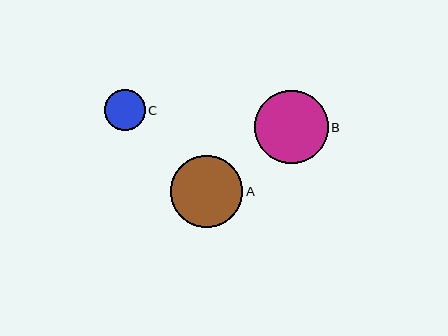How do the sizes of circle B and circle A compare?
Circle B and circle A are approximately the same size.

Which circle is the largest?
Circle B is the largest with a size of approximately 74 pixels.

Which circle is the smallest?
Circle C is the smallest with a size of approximately 41 pixels.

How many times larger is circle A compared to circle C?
Circle A is approximately 1.8 times the size of circle C.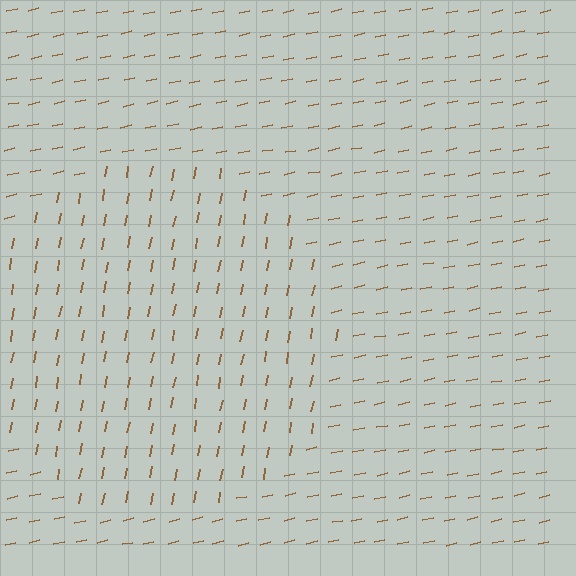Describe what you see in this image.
The image is filled with small brown line segments. A circle region in the image has lines oriented differently from the surrounding lines, creating a visible texture boundary.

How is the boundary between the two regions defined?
The boundary is defined purely by a change in line orientation (approximately 66 degrees difference). All lines are the same color and thickness.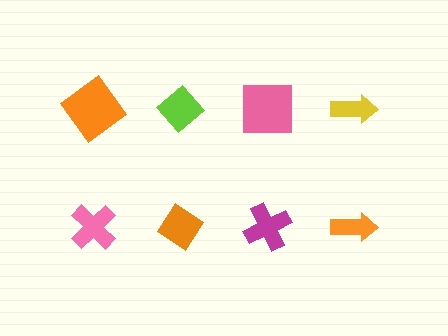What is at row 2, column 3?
A magenta cross.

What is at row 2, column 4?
An orange arrow.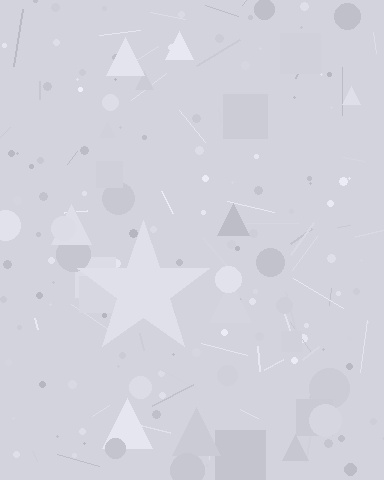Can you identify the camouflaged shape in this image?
The camouflaged shape is a star.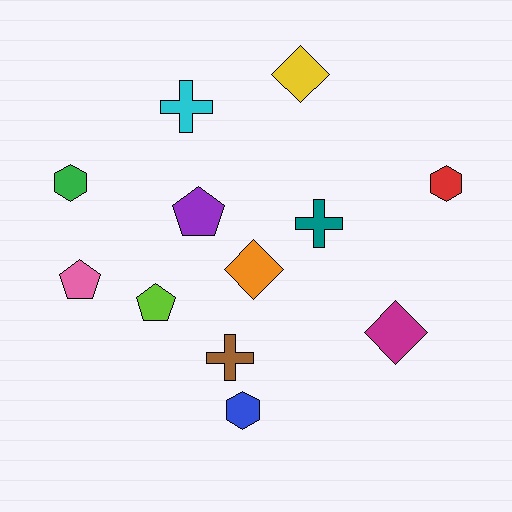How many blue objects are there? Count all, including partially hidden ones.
There is 1 blue object.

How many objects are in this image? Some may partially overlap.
There are 12 objects.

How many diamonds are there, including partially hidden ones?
There are 3 diamonds.